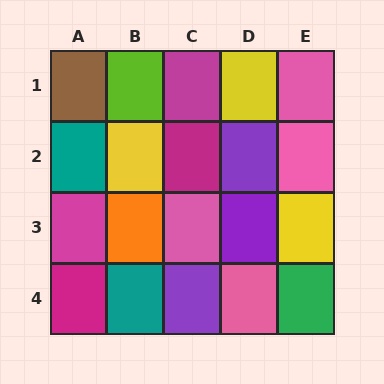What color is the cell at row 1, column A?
Brown.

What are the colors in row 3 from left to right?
Magenta, orange, pink, purple, yellow.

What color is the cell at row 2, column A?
Teal.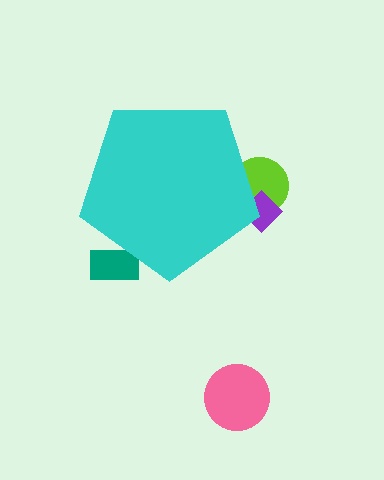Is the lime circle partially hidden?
Yes, the lime circle is partially hidden behind the cyan pentagon.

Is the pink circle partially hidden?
No, the pink circle is fully visible.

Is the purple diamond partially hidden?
Yes, the purple diamond is partially hidden behind the cyan pentagon.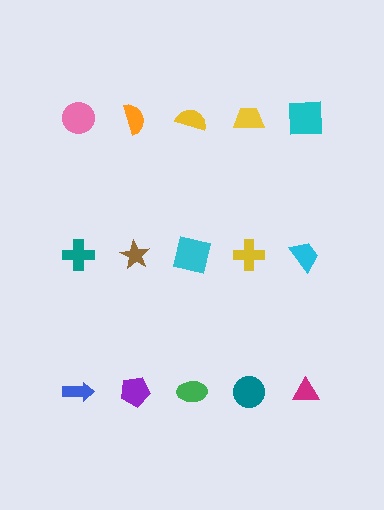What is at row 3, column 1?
A blue arrow.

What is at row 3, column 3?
A green ellipse.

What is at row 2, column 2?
A brown star.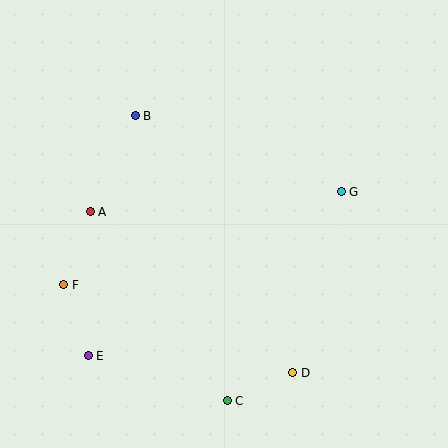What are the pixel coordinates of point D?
Point D is at (293, 373).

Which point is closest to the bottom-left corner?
Point E is closest to the bottom-left corner.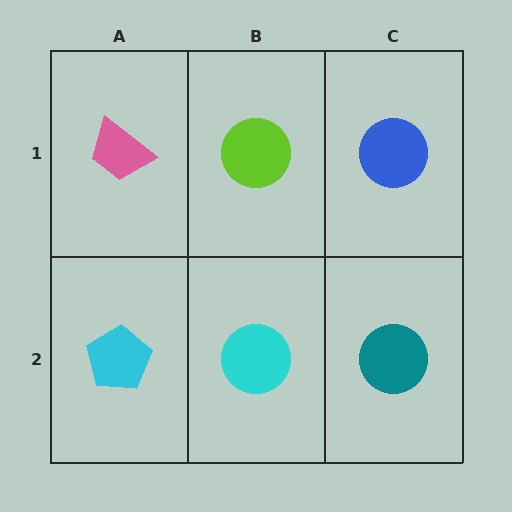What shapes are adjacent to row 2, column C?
A blue circle (row 1, column C), a cyan circle (row 2, column B).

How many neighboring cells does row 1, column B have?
3.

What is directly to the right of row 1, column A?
A lime circle.